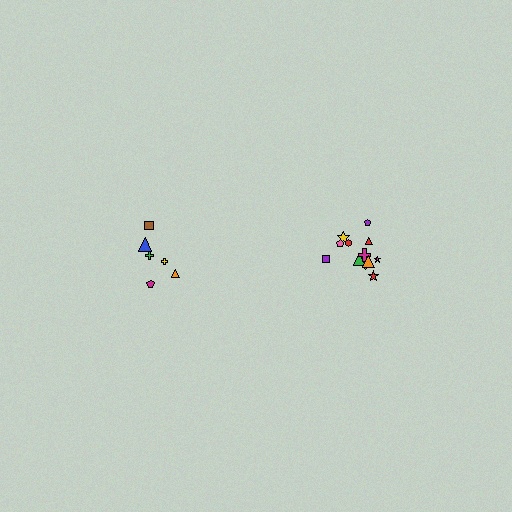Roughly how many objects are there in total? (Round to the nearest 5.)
Roughly 20 objects in total.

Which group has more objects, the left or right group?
The right group.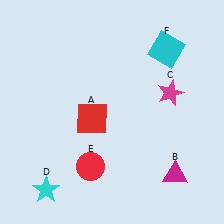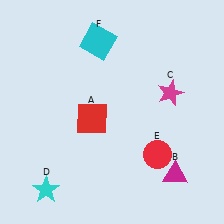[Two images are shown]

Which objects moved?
The objects that moved are: the red circle (E), the cyan square (F).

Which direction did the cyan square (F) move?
The cyan square (F) moved left.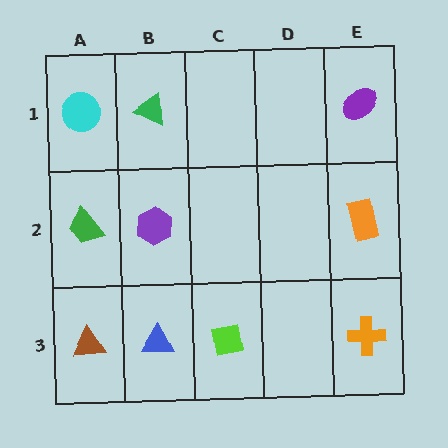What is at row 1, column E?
A purple ellipse.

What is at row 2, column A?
A green trapezoid.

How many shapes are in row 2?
3 shapes.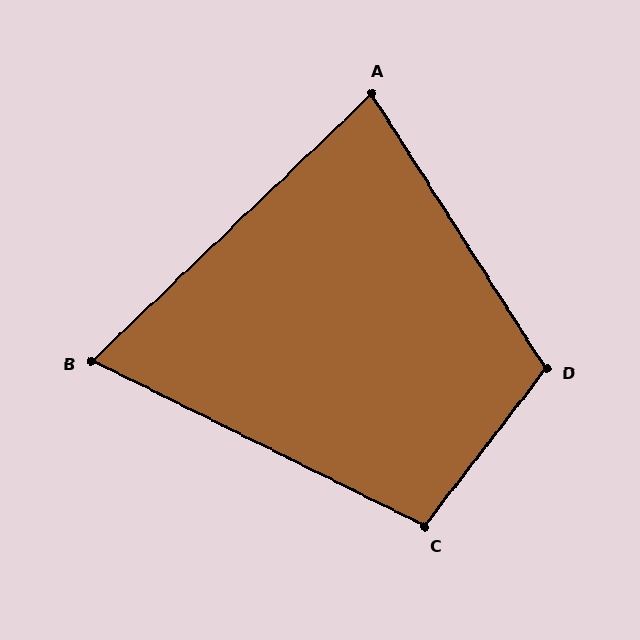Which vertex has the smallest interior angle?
B, at approximately 70 degrees.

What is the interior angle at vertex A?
Approximately 79 degrees (acute).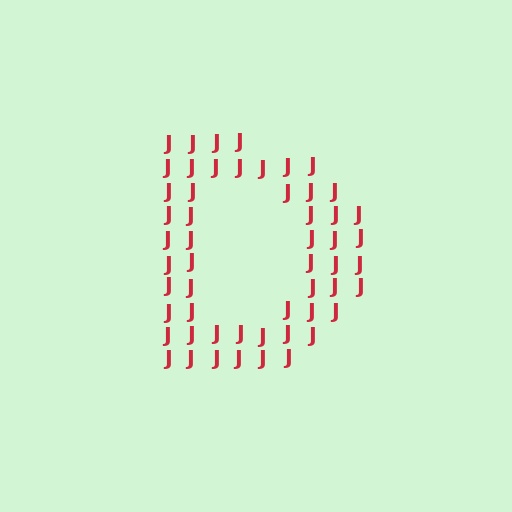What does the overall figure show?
The overall figure shows the letter D.